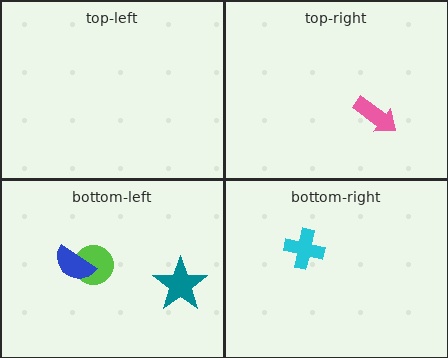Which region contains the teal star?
The bottom-left region.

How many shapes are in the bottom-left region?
3.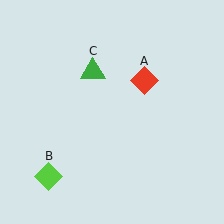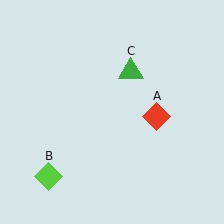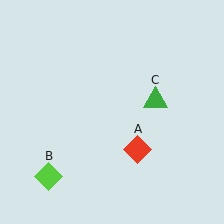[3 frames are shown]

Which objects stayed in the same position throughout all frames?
Lime diamond (object B) remained stationary.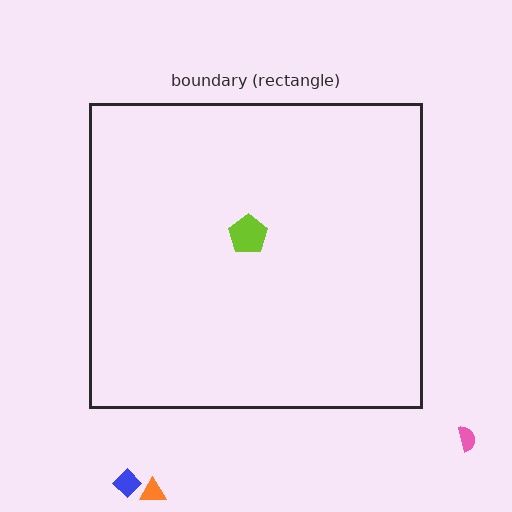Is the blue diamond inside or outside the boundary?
Outside.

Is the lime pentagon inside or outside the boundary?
Inside.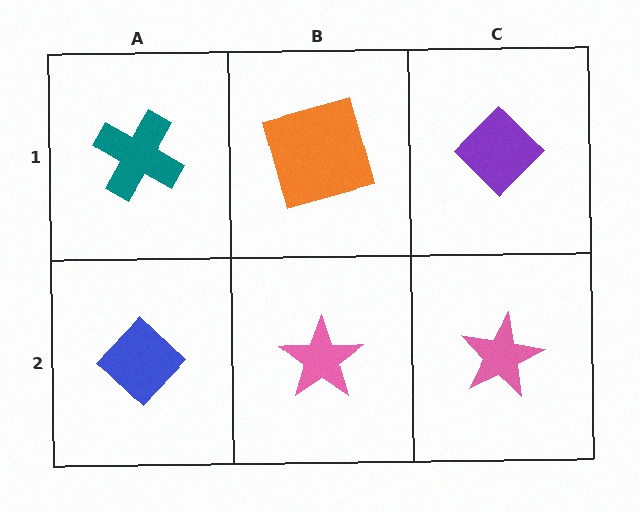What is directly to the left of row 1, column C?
An orange square.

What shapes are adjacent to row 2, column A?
A teal cross (row 1, column A), a pink star (row 2, column B).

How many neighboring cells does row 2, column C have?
2.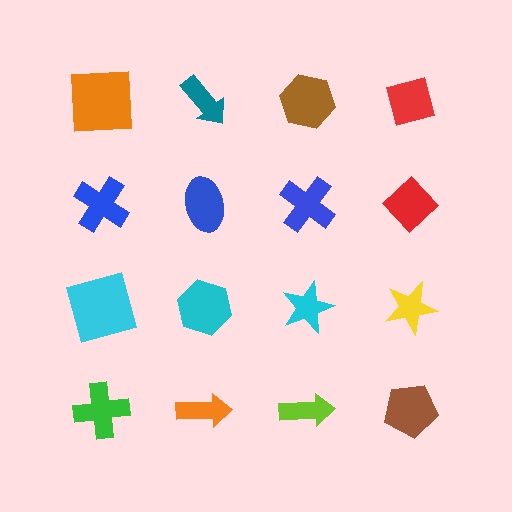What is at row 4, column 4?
A brown pentagon.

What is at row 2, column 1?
A blue cross.